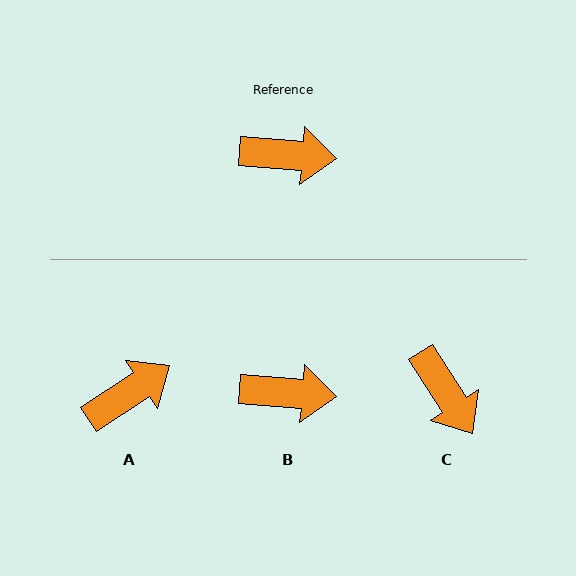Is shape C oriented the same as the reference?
No, it is off by about 52 degrees.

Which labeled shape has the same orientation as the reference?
B.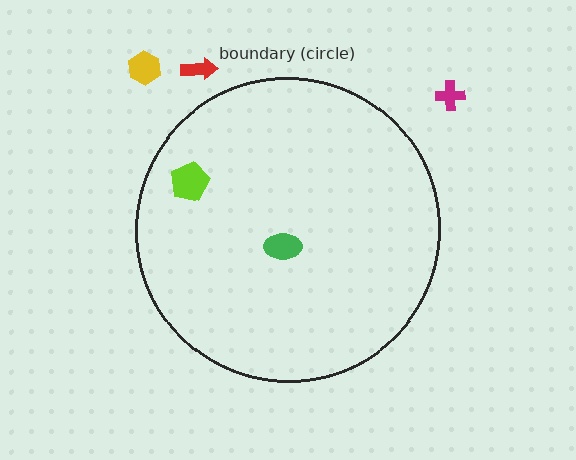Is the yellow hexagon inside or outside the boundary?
Outside.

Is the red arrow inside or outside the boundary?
Outside.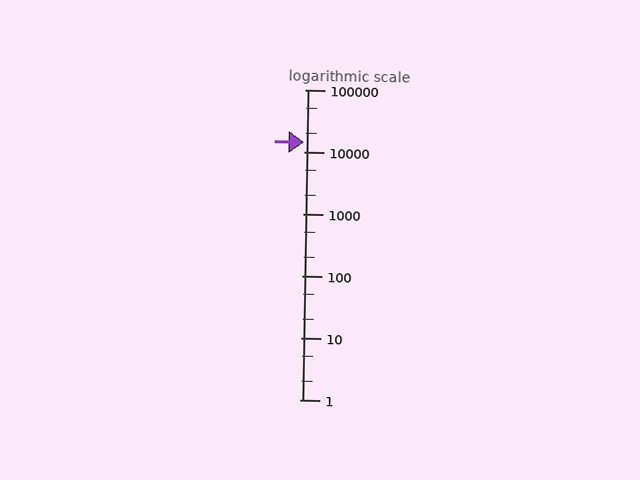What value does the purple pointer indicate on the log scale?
The pointer indicates approximately 14000.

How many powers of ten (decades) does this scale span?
The scale spans 5 decades, from 1 to 100000.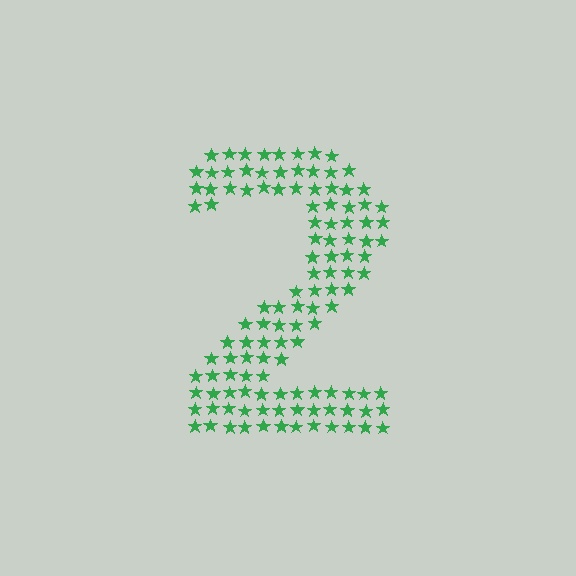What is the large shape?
The large shape is the digit 2.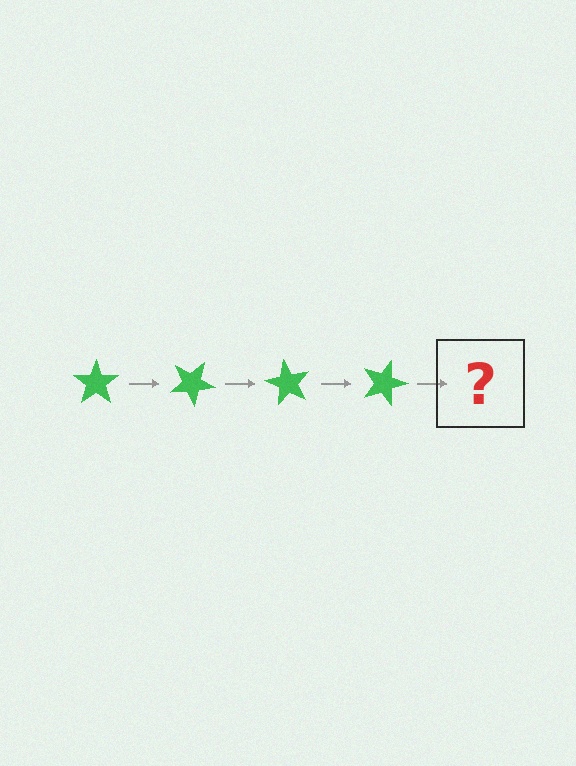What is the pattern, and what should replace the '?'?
The pattern is that the star rotates 30 degrees each step. The '?' should be a green star rotated 120 degrees.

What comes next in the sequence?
The next element should be a green star rotated 120 degrees.